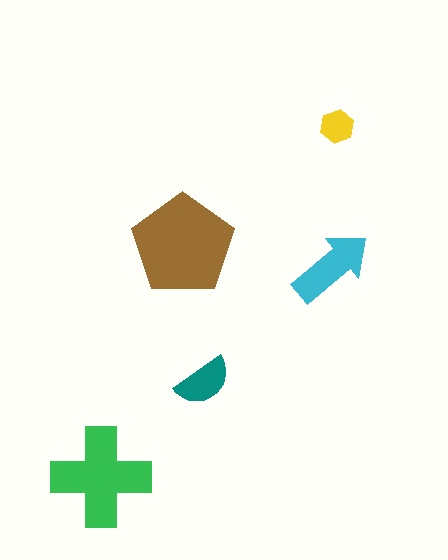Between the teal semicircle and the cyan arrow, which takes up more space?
The cyan arrow.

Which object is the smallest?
The yellow hexagon.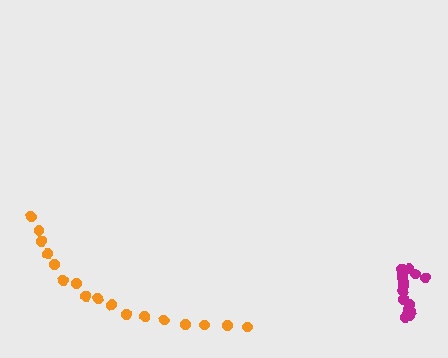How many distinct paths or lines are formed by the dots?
There are 2 distinct paths.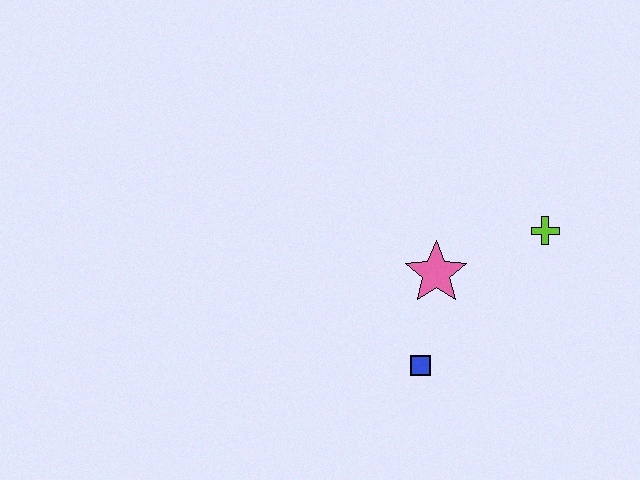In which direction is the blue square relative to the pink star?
The blue square is below the pink star.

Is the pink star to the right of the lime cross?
No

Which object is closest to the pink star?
The blue square is closest to the pink star.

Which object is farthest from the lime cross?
The blue square is farthest from the lime cross.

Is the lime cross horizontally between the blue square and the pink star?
No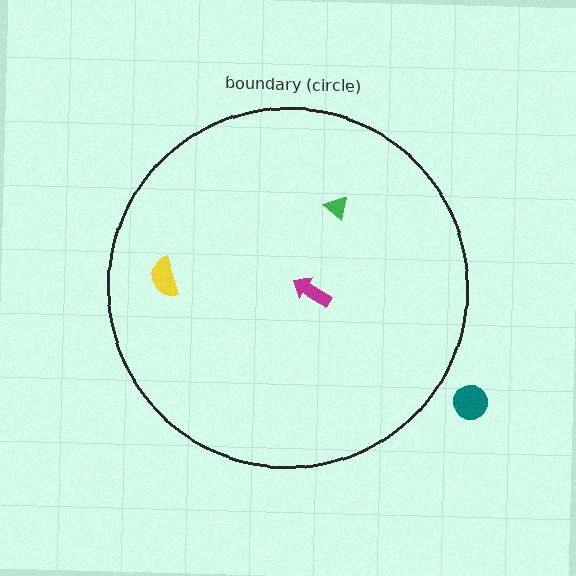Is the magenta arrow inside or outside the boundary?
Inside.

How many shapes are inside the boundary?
3 inside, 1 outside.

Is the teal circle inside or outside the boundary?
Outside.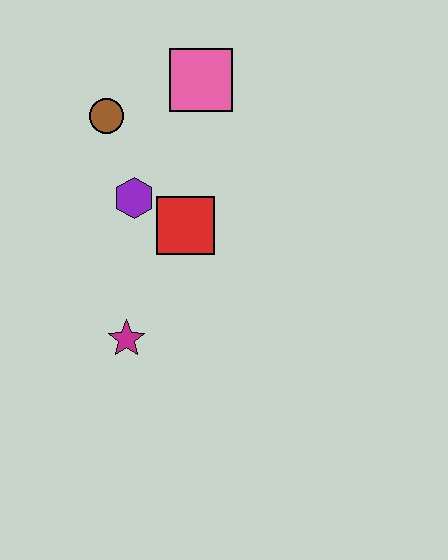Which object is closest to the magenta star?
The red square is closest to the magenta star.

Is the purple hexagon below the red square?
No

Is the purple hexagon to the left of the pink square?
Yes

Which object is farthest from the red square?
The pink square is farthest from the red square.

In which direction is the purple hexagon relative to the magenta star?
The purple hexagon is above the magenta star.